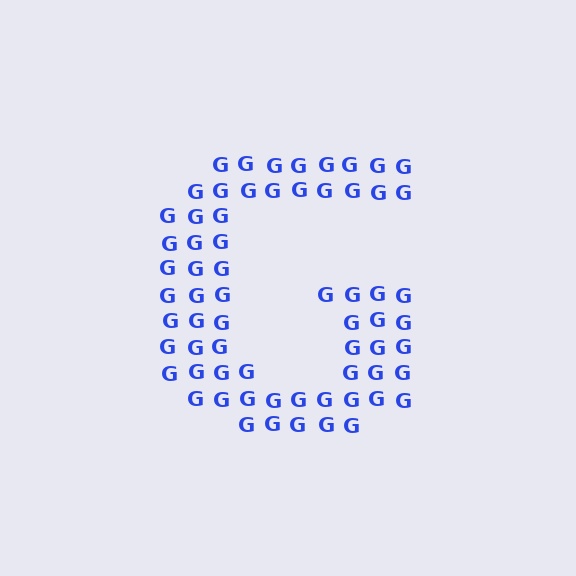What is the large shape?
The large shape is the letter G.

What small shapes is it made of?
It is made of small letter G's.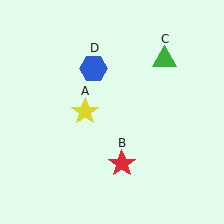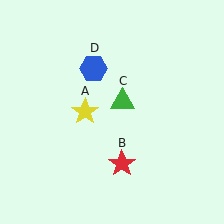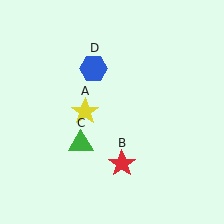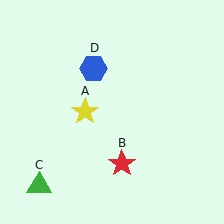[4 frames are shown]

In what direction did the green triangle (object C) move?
The green triangle (object C) moved down and to the left.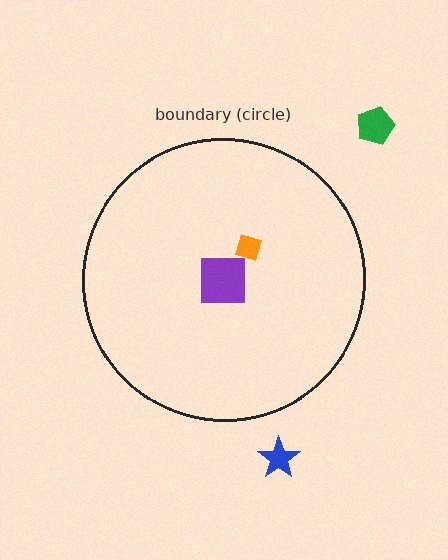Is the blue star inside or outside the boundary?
Outside.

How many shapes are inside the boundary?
2 inside, 2 outside.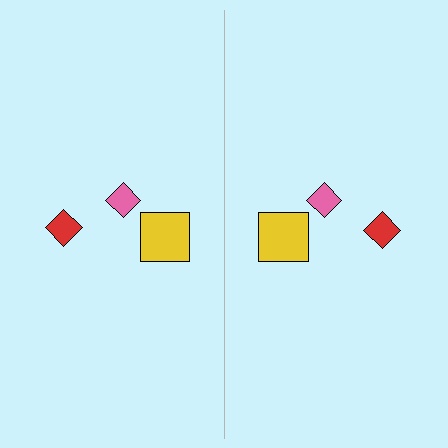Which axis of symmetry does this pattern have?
The pattern has a vertical axis of symmetry running through the center of the image.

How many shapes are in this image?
There are 6 shapes in this image.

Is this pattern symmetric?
Yes, this pattern has bilateral (reflection) symmetry.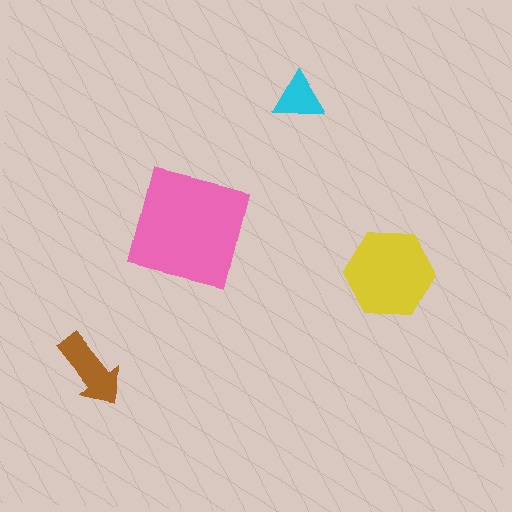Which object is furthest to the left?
The brown arrow is leftmost.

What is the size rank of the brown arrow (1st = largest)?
3rd.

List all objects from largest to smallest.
The pink square, the yellow hexagon, the brown arrow, the cyan triangle.